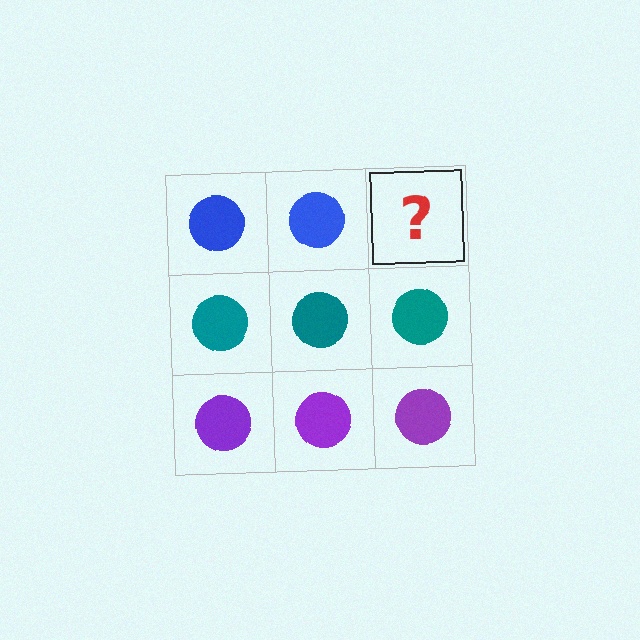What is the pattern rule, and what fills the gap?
The rule is that each row has a consistent color. The gap should be filled with a blue circle.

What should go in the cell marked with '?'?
The missing cell should contain a blue circle.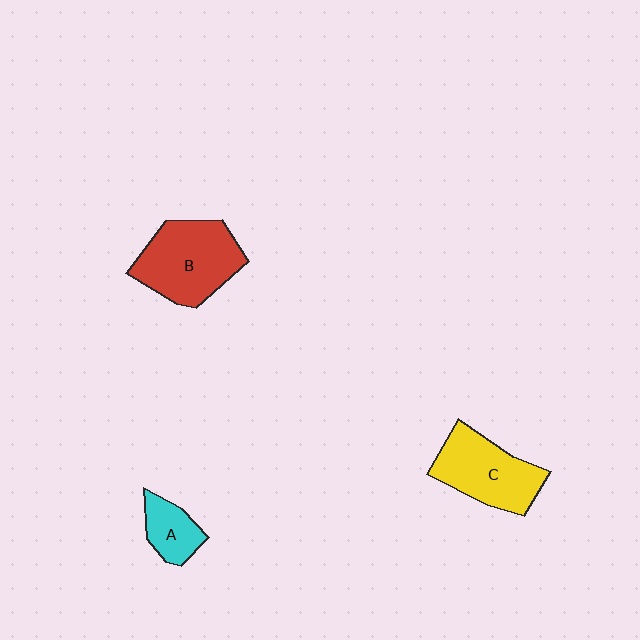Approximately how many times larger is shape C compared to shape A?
Approximately 2.1 times.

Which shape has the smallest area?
Shape A (cyan).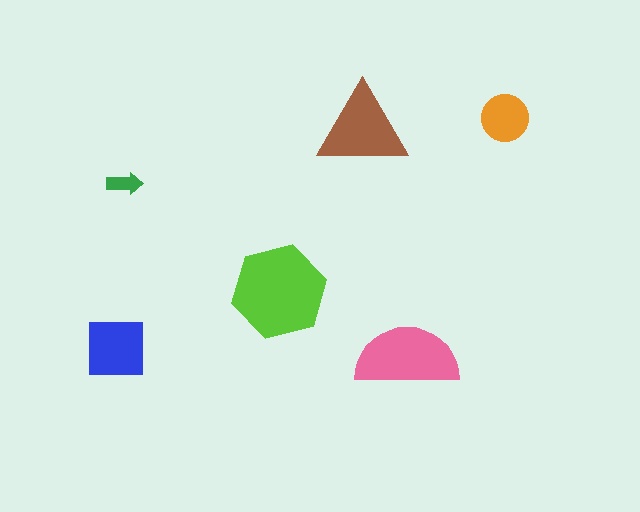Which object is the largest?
The lime hexagon.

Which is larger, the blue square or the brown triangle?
The brown triangle.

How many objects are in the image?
There are 6 objects in the image.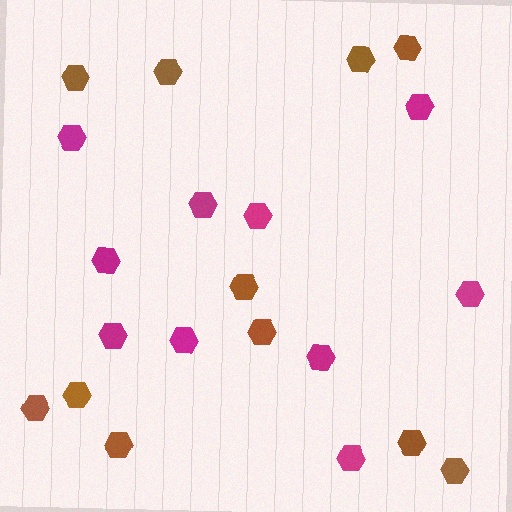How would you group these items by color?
There are 2 groups: one group of magenta hexagons (10) and one group of brown hexagons (11).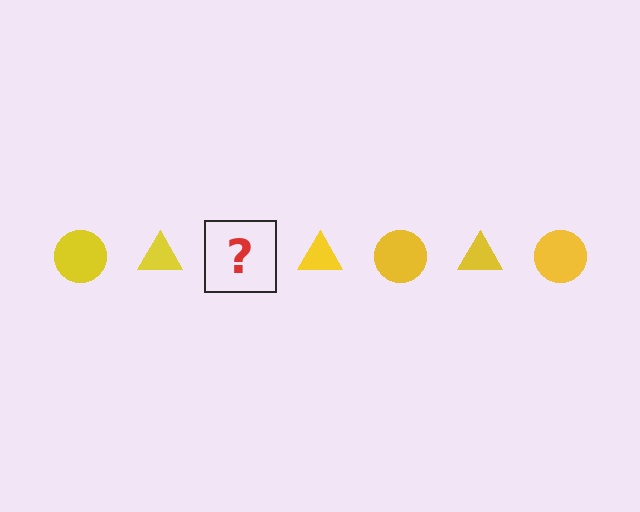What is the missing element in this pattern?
The missing element is a yellow circle.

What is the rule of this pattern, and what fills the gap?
The rule is that the pattern cycles through circle, triangle shapes in yellow. The gap should be filled with a yellow circle.